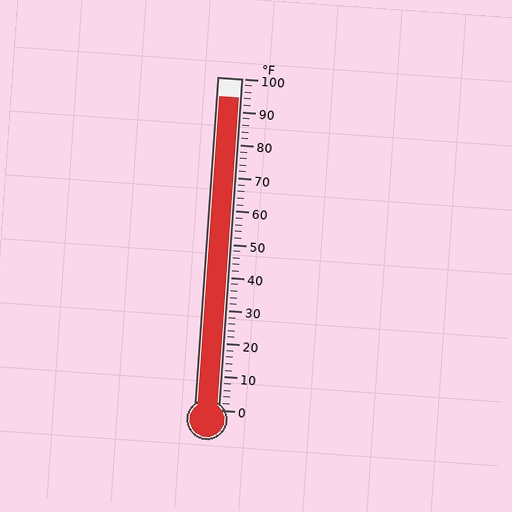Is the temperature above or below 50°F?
The temperature is above 50°F.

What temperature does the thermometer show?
The thermometer shows approximately 94°F.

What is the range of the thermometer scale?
The thermometer scale ranges from 0°F to 100°F.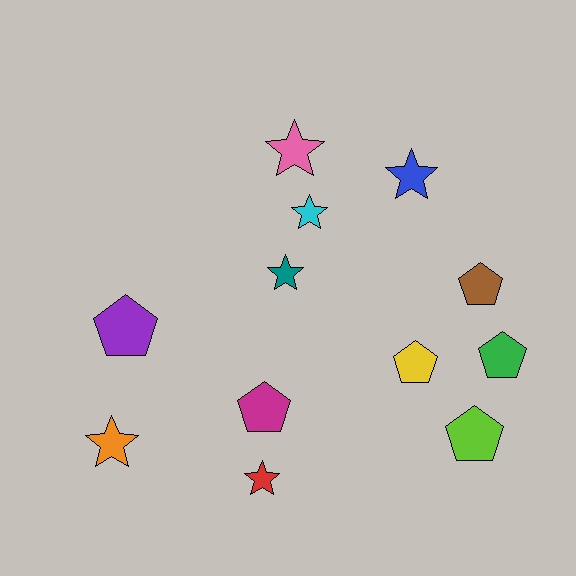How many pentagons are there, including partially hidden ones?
There are 6 pentagons.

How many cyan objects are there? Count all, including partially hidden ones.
There is 1 cyan object.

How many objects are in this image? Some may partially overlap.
There are 12 objects.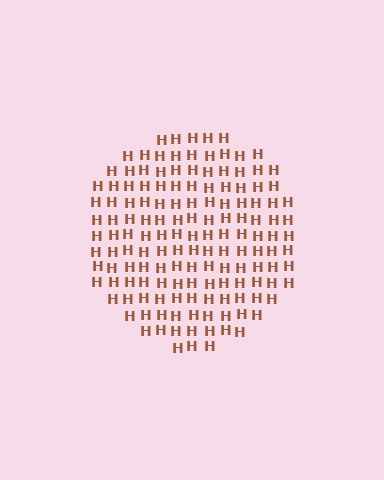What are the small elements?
The small elements are letter H's.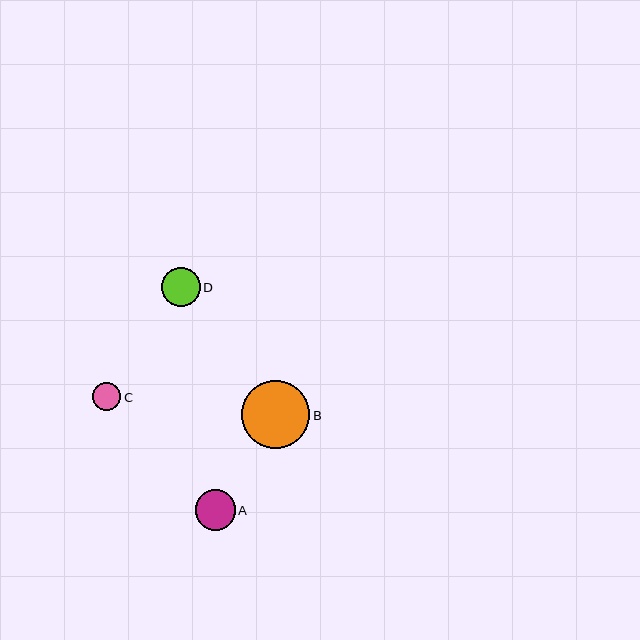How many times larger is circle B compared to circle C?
Circle B is approximately 2.4 times the size of circle C.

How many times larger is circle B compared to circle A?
Circle B is approximately 1.7 times the size of circle A.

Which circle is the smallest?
Circle C is the smallest with a size of approximately 28 pixels.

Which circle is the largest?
Circle B is the largest with a size of approximately 68 pixels.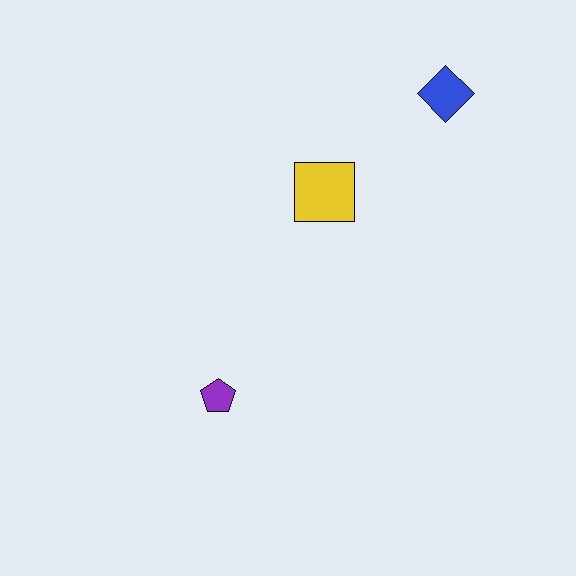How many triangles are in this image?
There are no triangles.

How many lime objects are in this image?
There are no lime objects.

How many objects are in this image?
There are 3 objects.